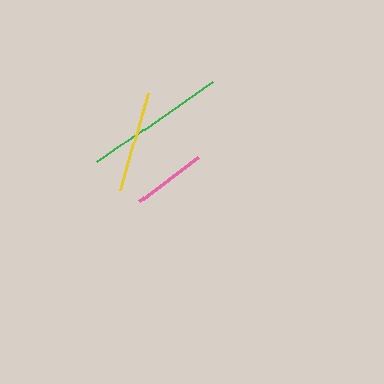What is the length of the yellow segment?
The yellow segment is approximately 102 pixels long.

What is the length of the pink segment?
The pink segment is approximately 75 pixels long.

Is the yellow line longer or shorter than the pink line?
The yellow line is longer than the pink line.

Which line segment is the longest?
The green line is the longest at approximately 141 pixels.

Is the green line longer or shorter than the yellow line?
The green line is longer than the yellow line.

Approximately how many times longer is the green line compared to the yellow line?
The green line is approximately 1.4 times the length of the yellow line.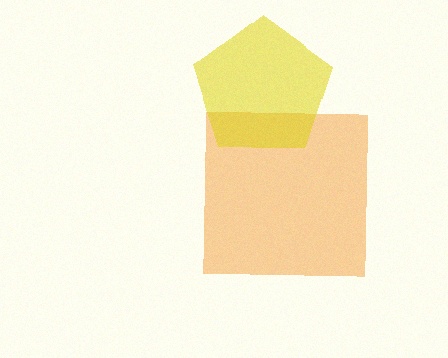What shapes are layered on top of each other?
The layered shapes are: an orange square, a yellow pentagon.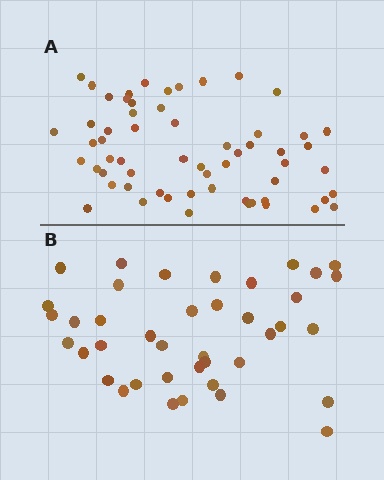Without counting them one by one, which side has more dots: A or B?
Region A (the top region) has more dots.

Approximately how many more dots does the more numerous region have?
Region A has approximately 20 more dots than region B.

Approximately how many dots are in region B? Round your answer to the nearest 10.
About 40 dots.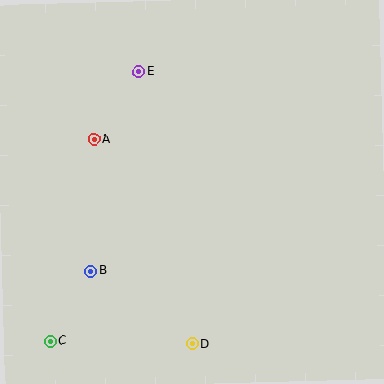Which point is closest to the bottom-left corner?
Point C is closest to the bottom-left corner.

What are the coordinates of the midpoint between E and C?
The midpoint between E and C is at (94, 206).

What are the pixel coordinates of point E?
Point E is at (139, 72).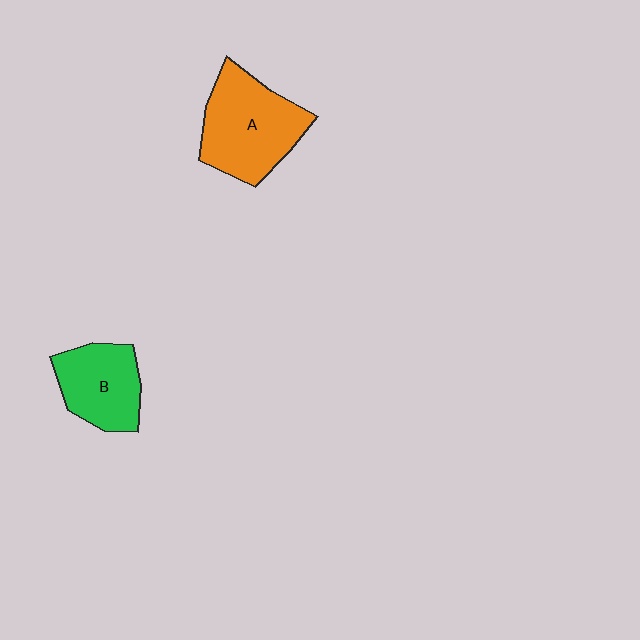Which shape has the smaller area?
Shape B (green).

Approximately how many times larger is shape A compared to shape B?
Approximately 1.4 times.